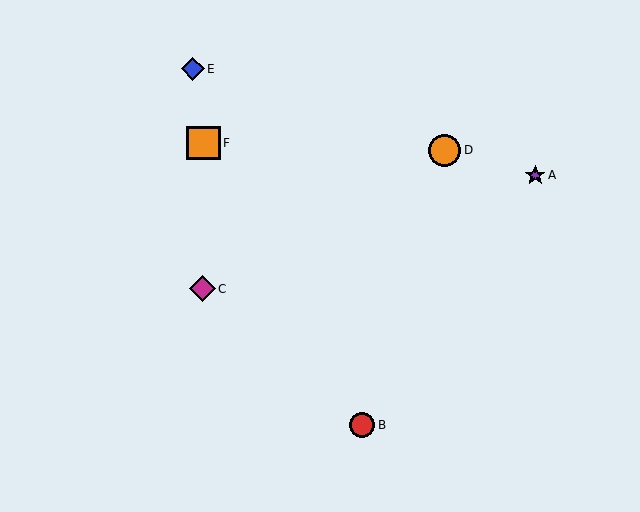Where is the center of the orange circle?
The center of the orange circle is at (445, 150).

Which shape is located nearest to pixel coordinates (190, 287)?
The magenta diamond (labeled C) at (202, 289) is nearest to that location.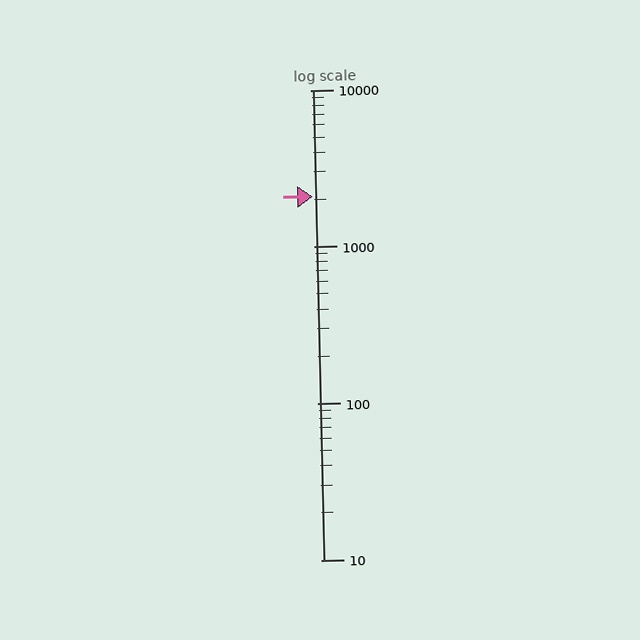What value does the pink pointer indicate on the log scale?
The pointer indicates approximately 2100.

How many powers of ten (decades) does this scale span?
The scale spans 3 decades, from 10 to 10000.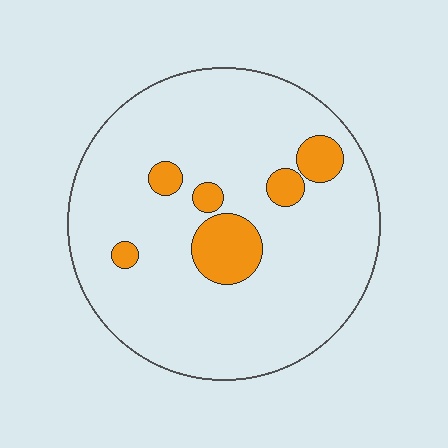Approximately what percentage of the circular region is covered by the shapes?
Approximately 10%.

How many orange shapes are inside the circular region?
6.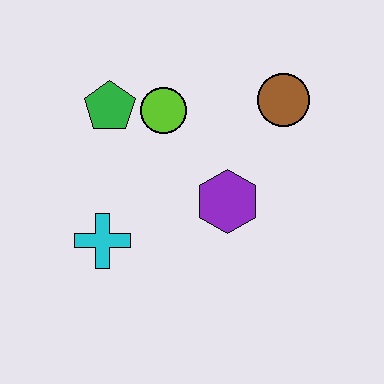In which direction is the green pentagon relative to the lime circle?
The green pentagon is to the left of the lime circle.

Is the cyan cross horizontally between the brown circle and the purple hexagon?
No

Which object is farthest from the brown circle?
The cyan cross is farthest from the brown circle.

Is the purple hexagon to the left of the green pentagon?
No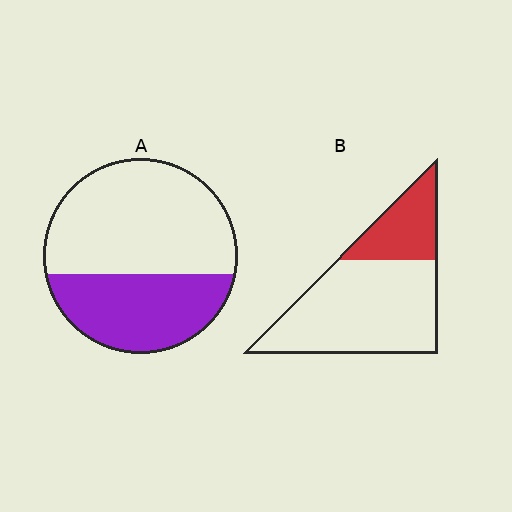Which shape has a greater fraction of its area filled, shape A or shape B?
Shape A.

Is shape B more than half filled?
No.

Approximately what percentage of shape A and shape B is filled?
A is approximately 40% and B is approximately 25%.